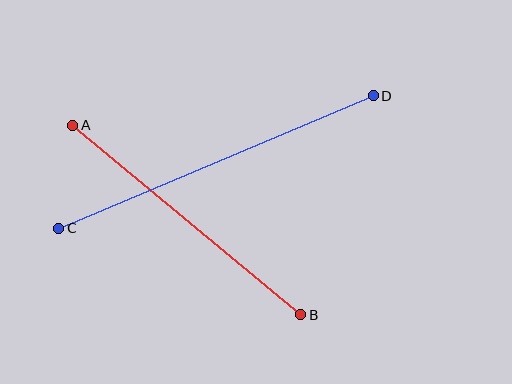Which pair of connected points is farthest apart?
Points C and D are farthest apart.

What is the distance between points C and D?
The distance is approximately 341 pixels.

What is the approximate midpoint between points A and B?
The midpoint is at approximately (187, 220) pixels.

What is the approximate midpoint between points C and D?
The midpoint is at approximately (216, 162) pixels.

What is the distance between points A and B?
The distance is approximately 297 pixels.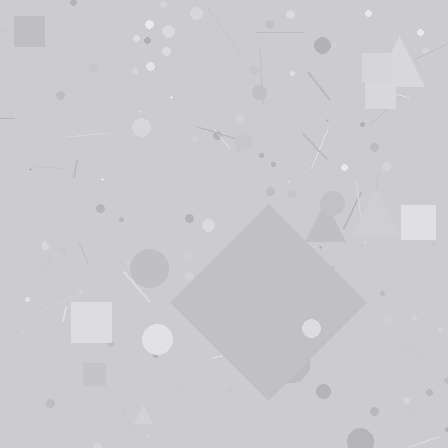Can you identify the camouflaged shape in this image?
The camouflaged shape is a diamond.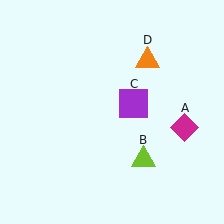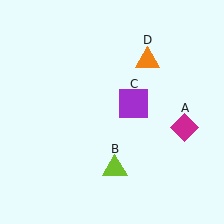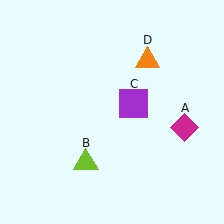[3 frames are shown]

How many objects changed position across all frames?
1 object changed position: lime triangle (object B).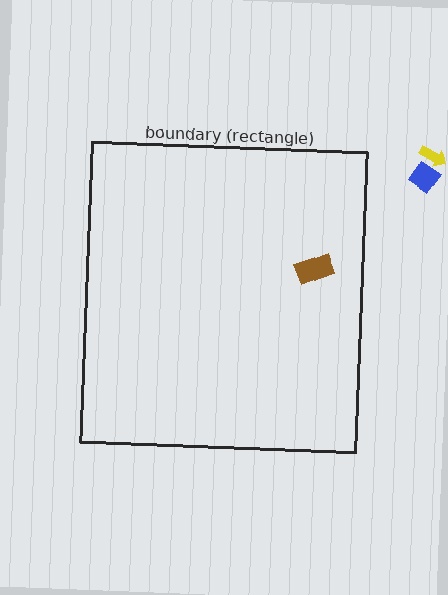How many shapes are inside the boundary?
1 inside, 2 outside.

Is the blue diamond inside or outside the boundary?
Outside.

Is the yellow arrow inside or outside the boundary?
Outside.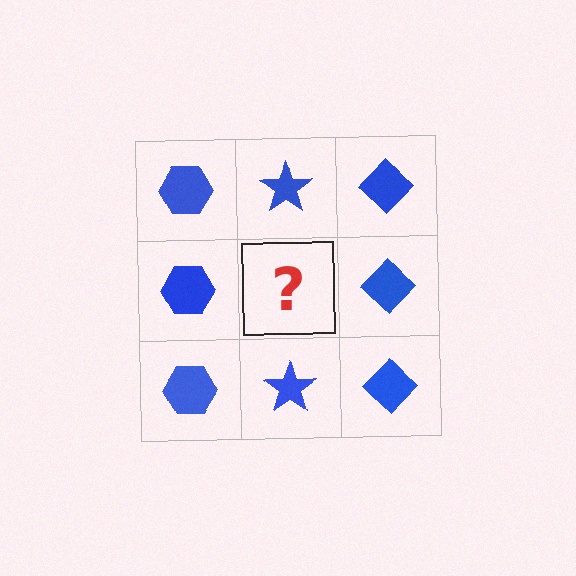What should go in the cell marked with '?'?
The missing cell should contain a blue star.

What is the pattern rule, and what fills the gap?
The rule is that each column has a consistent shape. The gap should be filled with a blue star.